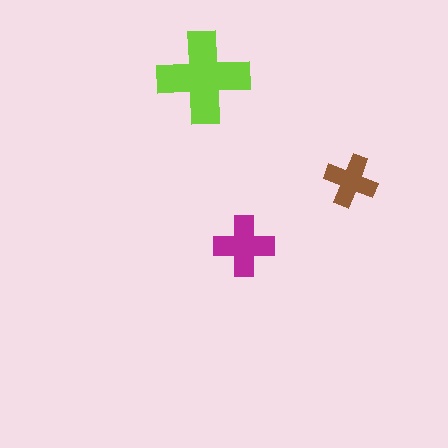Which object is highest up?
The lime cross is topmost.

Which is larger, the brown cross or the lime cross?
The lime one.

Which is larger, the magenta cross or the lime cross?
The lime one.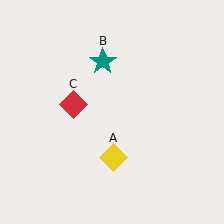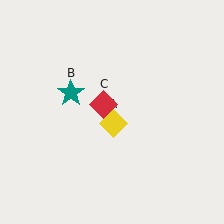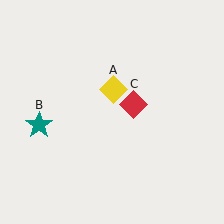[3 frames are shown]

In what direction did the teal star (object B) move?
The teal star (object B) moved down and to the left.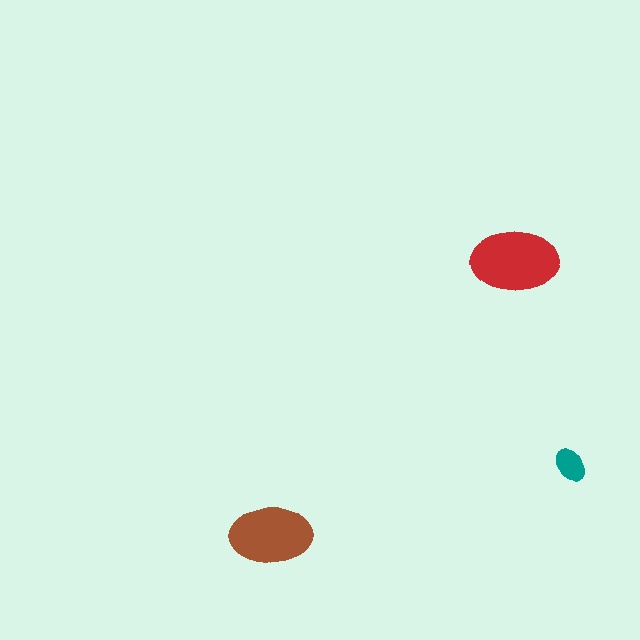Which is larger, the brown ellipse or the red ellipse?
The red one.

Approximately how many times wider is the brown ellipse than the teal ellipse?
About 2.5 times wider.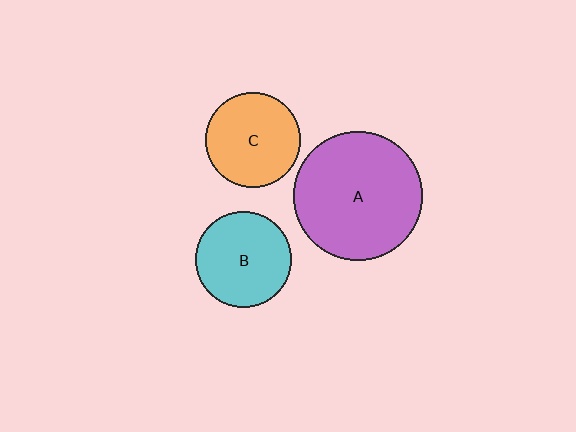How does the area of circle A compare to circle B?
Approximately 1.8 times.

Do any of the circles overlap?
No, none of the circles overlap.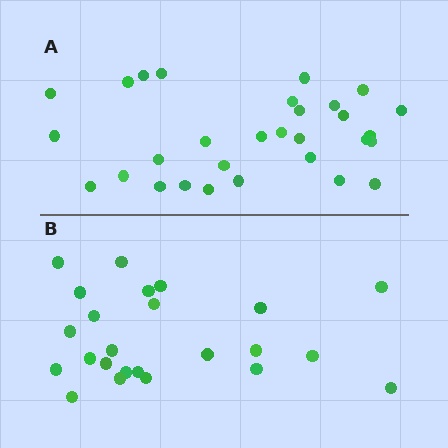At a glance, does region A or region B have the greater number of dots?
Region A (the top region) has more dots.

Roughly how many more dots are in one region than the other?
Region A has about 6 more dots than region B.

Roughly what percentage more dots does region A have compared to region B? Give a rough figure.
About 25% more.